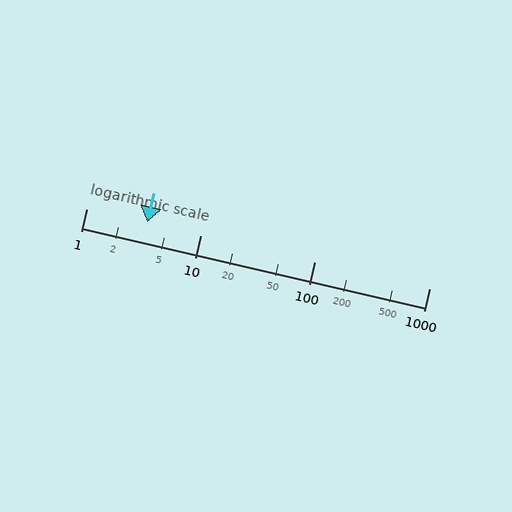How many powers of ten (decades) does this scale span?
The scale spans 3 decades, from 1 to 1000.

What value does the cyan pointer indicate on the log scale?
The pointer indicates approximately 3.4.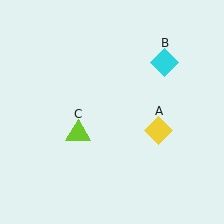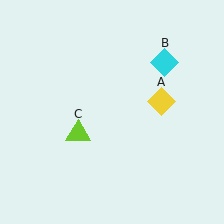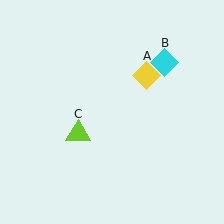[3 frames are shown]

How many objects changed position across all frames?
1 object changed position: yellow diamond (object A).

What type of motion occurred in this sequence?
The yellow diamond (object A) rotated counterclockwise around the center of the scene.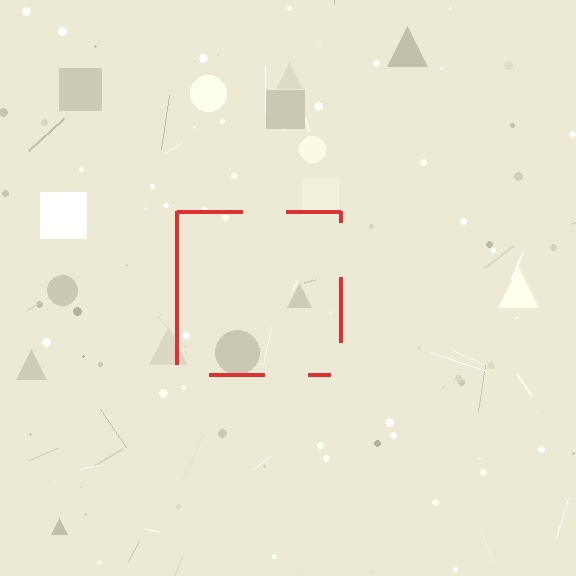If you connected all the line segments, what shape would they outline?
They would outline a square.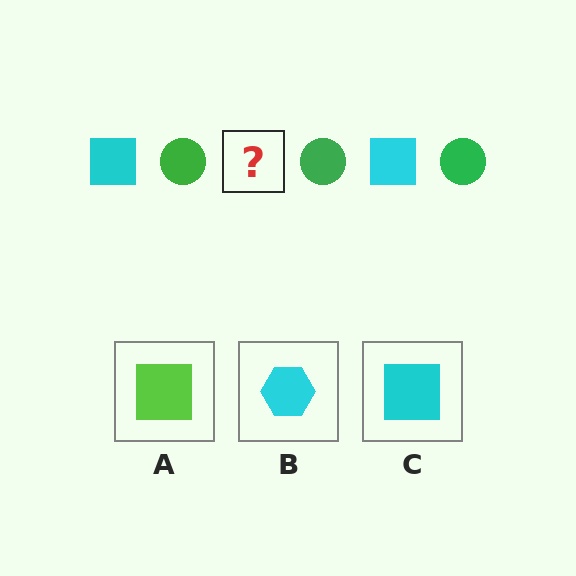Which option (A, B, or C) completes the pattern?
C.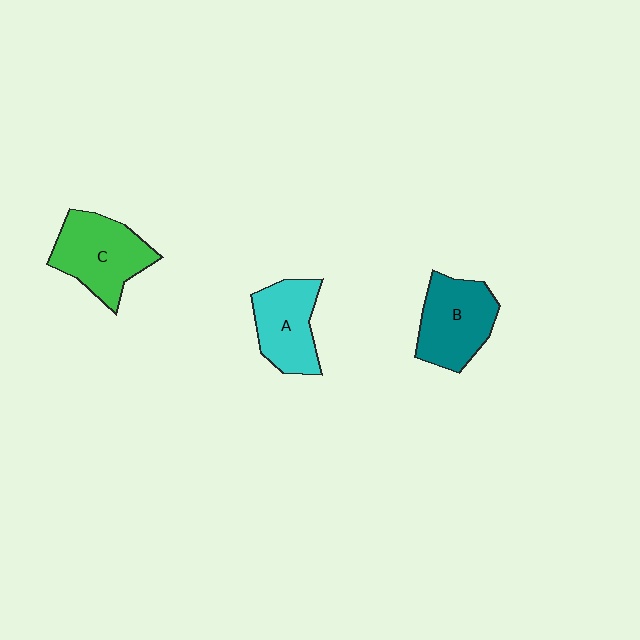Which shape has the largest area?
Shape C (green).